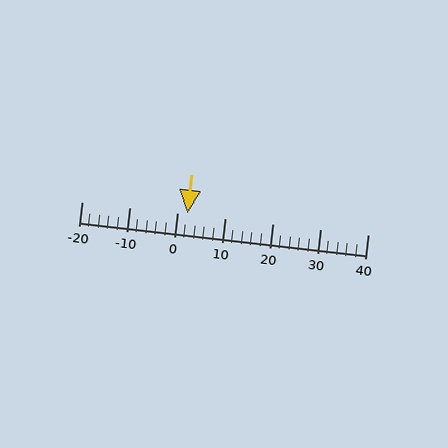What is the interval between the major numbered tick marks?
The major tick marks are spaced 10 units apart.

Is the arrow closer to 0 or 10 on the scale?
The arrow is closer to 0.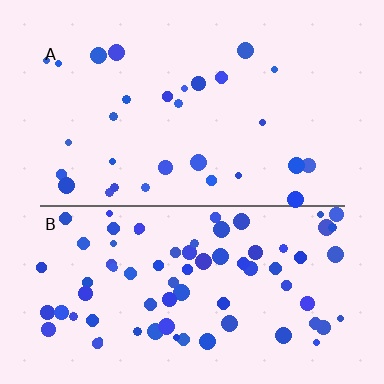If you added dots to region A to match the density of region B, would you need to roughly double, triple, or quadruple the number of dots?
Approximately triple.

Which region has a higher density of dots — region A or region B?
B (the bottom).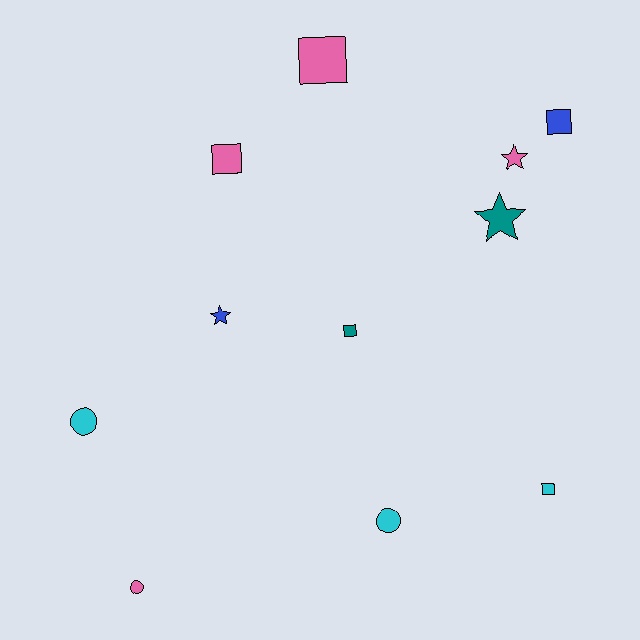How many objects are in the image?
There are 11 objects.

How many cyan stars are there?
There are no cyan stars.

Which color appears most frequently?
Pink, with 4 objects.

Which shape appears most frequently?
Square, with 5 objects.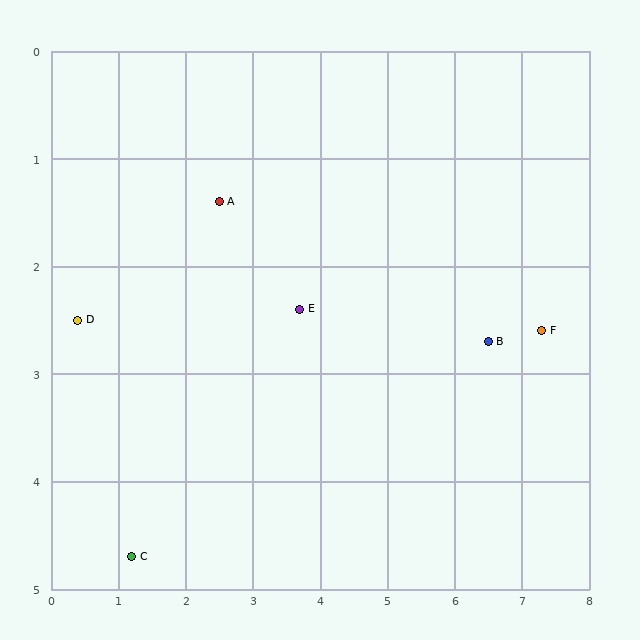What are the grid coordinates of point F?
Point F is at approximately (7.3, 2.6).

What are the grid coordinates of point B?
Point B is at approximately (6.5, 2.7).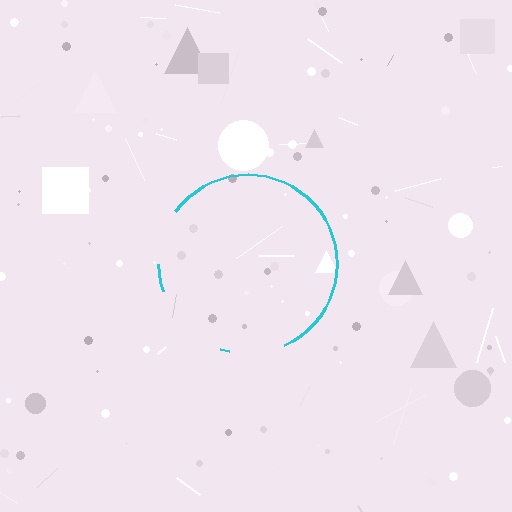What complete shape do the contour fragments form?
The contour fragments form a circle.